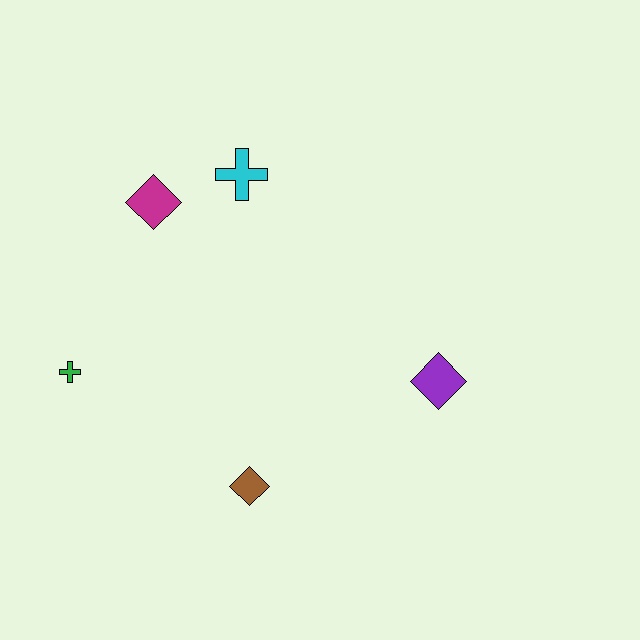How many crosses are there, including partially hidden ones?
There are 2 crosses.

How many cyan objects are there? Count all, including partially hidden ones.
There is 1 cyan object.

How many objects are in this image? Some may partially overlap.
There are 5 objects.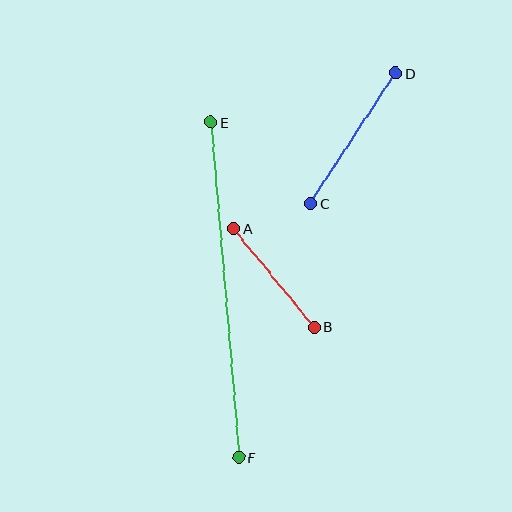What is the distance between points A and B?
The distance is approximately 127 pixels.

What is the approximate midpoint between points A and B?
The midpoint is at approximately (274, 278) pixels.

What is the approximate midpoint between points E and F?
The midpoint is at approximately (225, 290) pixels.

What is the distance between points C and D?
The distance is approximately 156 pixels.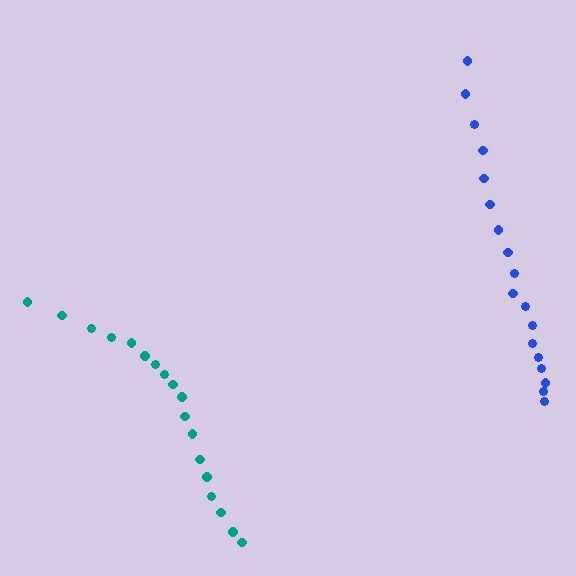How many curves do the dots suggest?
There are 2 distinct paths.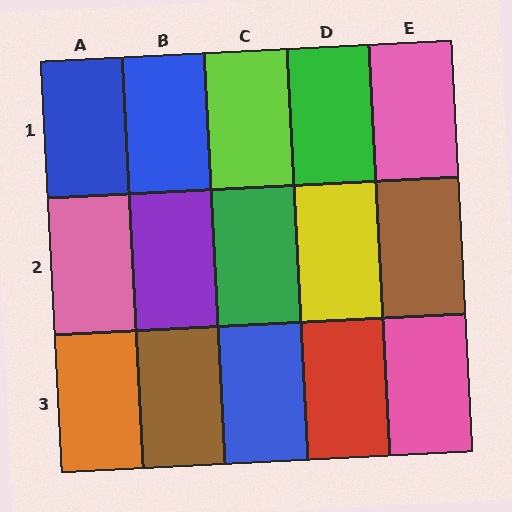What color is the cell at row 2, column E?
Brown.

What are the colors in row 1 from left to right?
Blue, blue, lime, green, pink.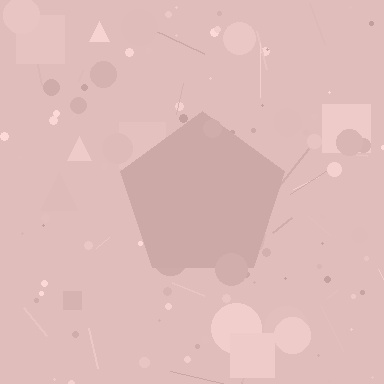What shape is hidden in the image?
A pentagon is hidden in the image.